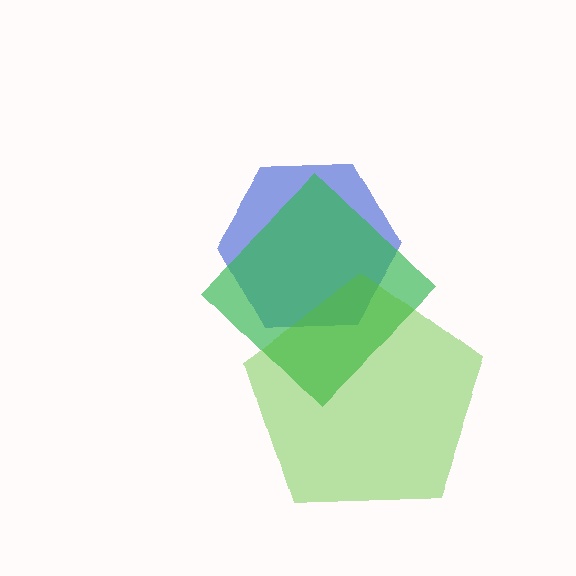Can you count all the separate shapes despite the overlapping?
Yes, there are 3 separate shapes.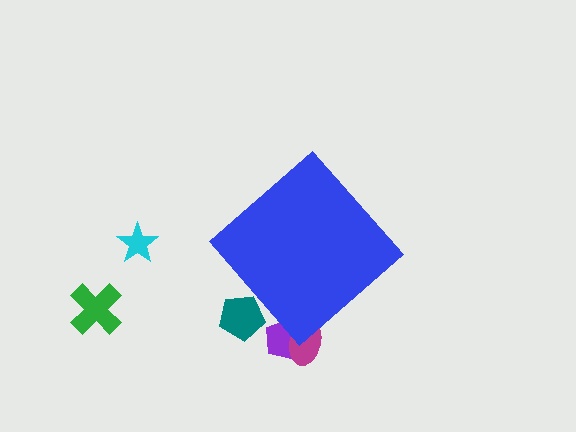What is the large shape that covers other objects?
A blue diamond.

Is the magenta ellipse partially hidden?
Yes, the magenta ellipse is partially hidden behind the blue diamond.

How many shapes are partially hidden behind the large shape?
3 shapes are partially hidden.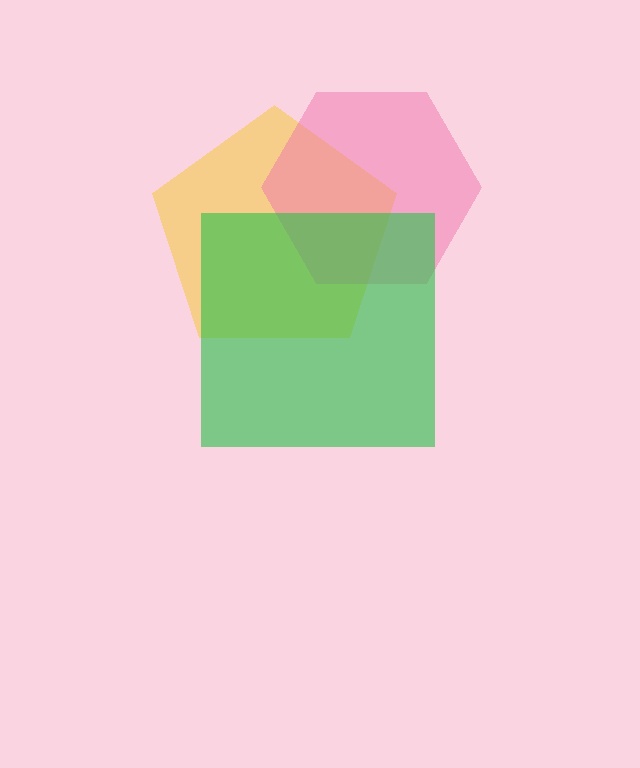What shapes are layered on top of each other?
The layered shapes are: a yellow pentagon, a pink hexagon, a green square.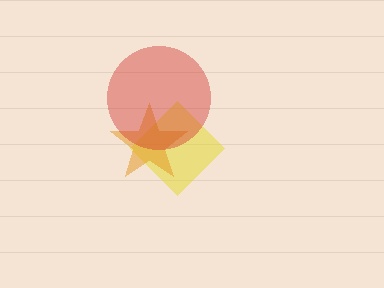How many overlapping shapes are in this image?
There are 3 overlapping shapes in the image.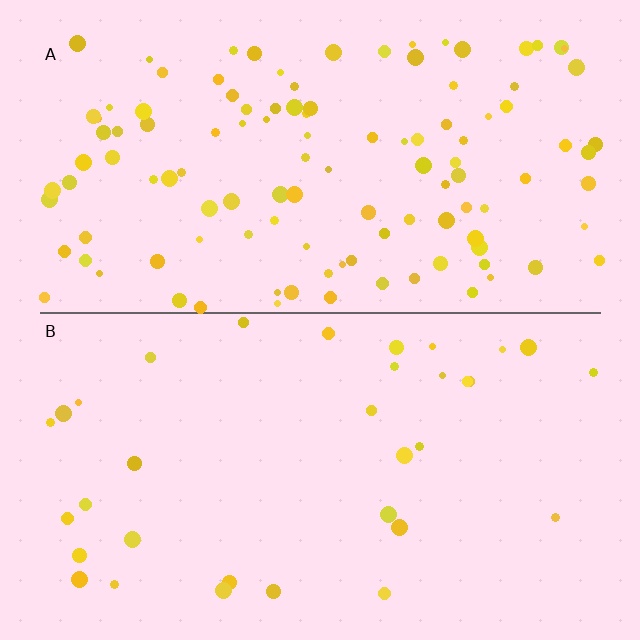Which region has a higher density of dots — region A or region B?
A (the top).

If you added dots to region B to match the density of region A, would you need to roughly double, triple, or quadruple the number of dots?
Approximately triple.